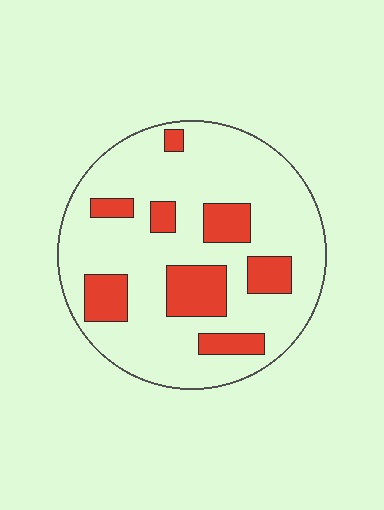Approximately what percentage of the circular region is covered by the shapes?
Approximately 20%.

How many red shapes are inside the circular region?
8.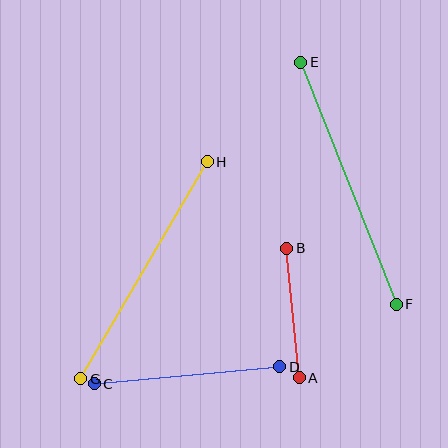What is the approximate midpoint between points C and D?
The midpoint is at approximately (187, 375) pixels.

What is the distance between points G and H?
The distance is approximately 251 pixels.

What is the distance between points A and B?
The distance is approximately 130 pixels.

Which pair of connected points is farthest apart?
Points E and F are farthest apart.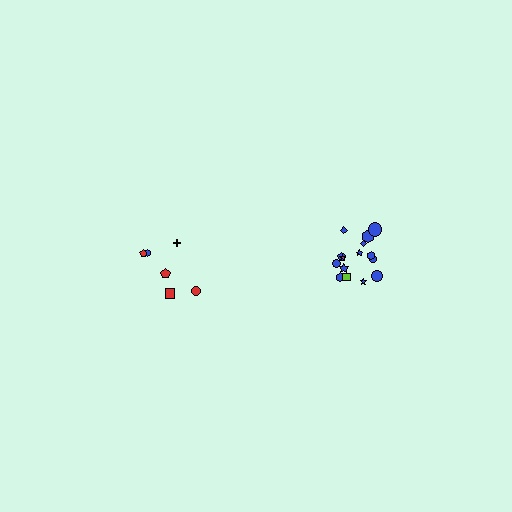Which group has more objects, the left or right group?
The right group.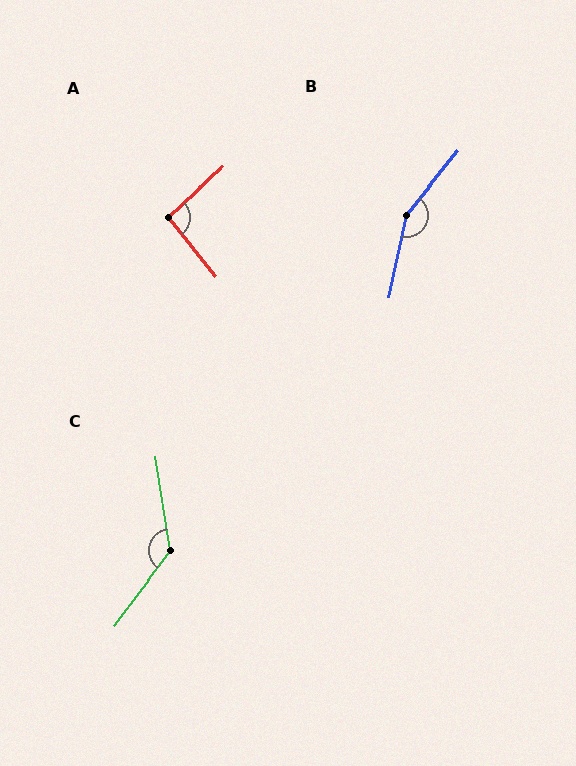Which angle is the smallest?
A, at approximately 93 degrees.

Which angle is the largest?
B, at approximately 153 degrees.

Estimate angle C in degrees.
Approximately 135 degrees.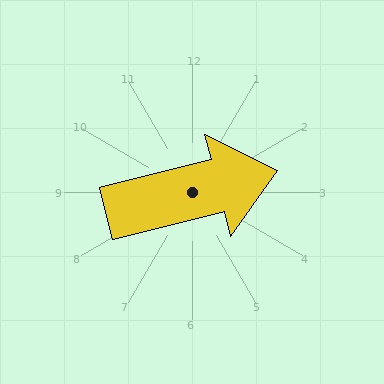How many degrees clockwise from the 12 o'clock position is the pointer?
Approximately 76 degrees.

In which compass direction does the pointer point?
East.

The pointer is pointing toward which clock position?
Roughly 3 o'clock.